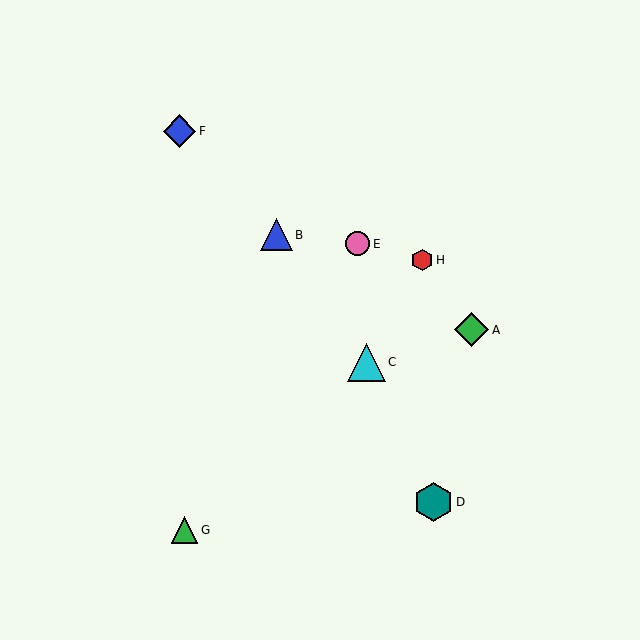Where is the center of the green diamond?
The center of the green diamond is at (472, 330).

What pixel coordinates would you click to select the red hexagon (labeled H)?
Click at (422, 260) to select the red hexagon H.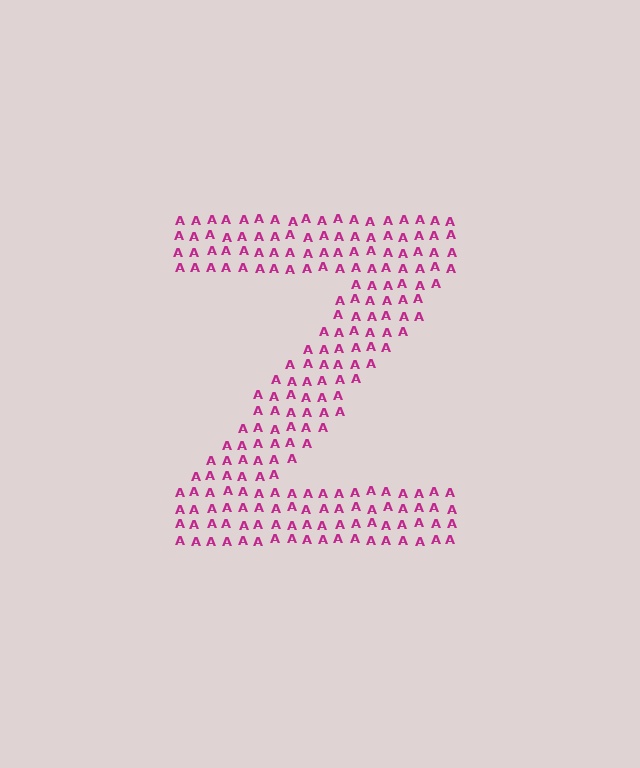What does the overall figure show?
The overall figure shows the letter Z.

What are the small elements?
The small elements are letter A's.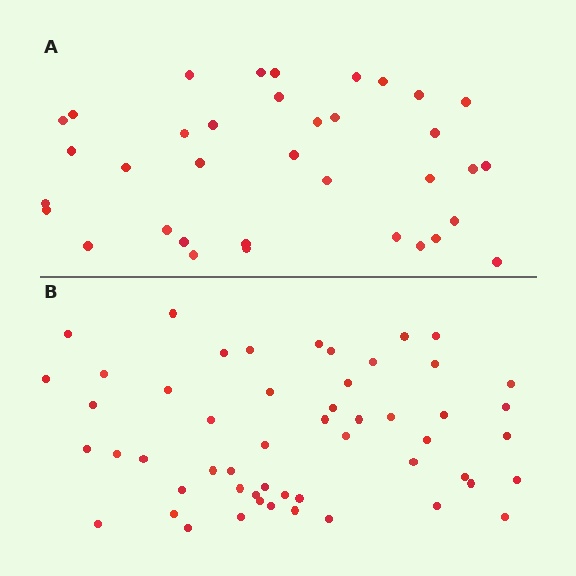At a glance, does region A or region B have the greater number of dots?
Region B (the bottom region) has more dots.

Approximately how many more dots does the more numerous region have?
Region B has approximately 15 more dots than region A.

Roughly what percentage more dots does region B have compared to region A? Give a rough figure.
About 45% more.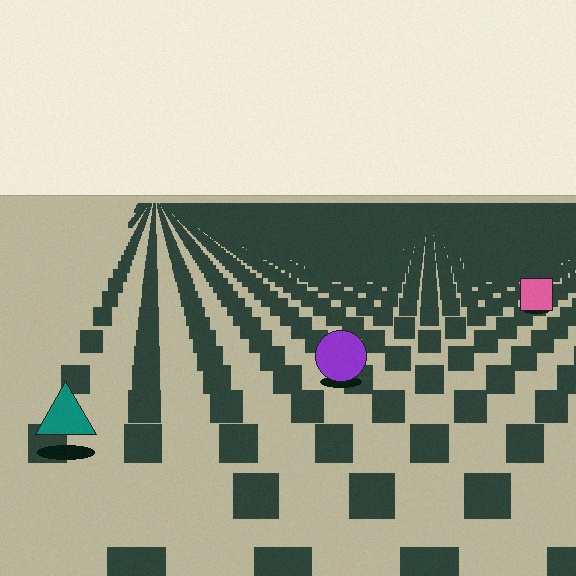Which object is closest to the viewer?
The teal triangle is closest. The texture marks near it are larger and more spread out.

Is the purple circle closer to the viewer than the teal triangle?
No. The teal triangle is closer — you can tell from the texture gradient: the ground texture is coarser near it.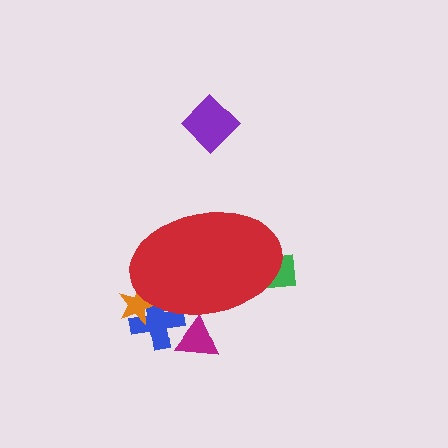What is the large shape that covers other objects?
A red ellipse.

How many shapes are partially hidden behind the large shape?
4 shapes are partially hidden.